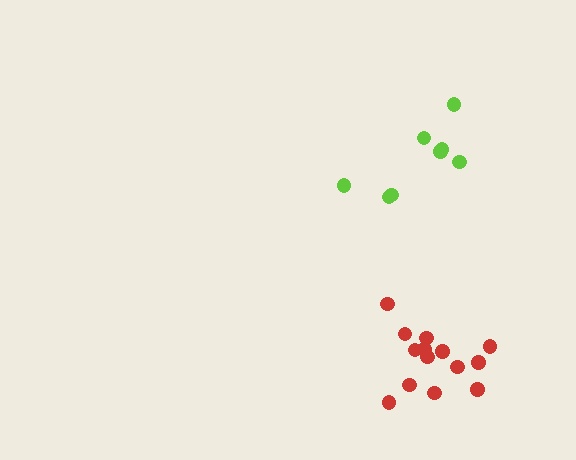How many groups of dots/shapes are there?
There are 2 groups.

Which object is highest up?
The lime cluster is topmost.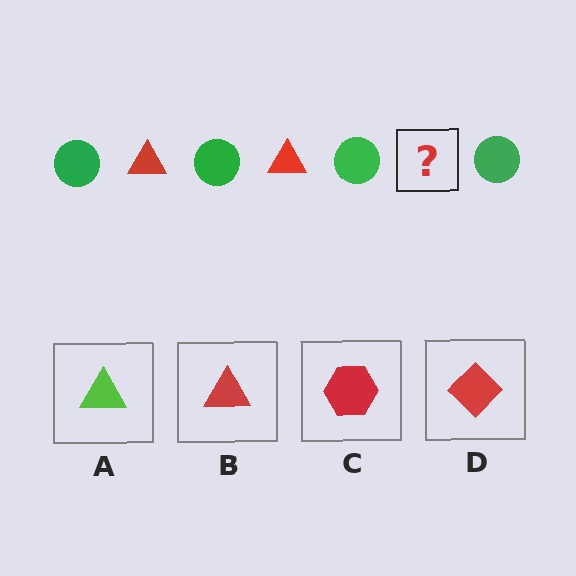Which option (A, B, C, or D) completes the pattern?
B.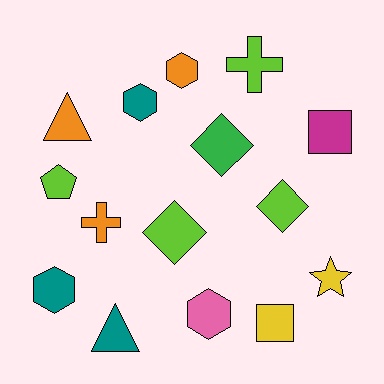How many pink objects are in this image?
There is 1 pink object.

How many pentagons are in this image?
There is 1 pentagon.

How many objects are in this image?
There are 15 objects.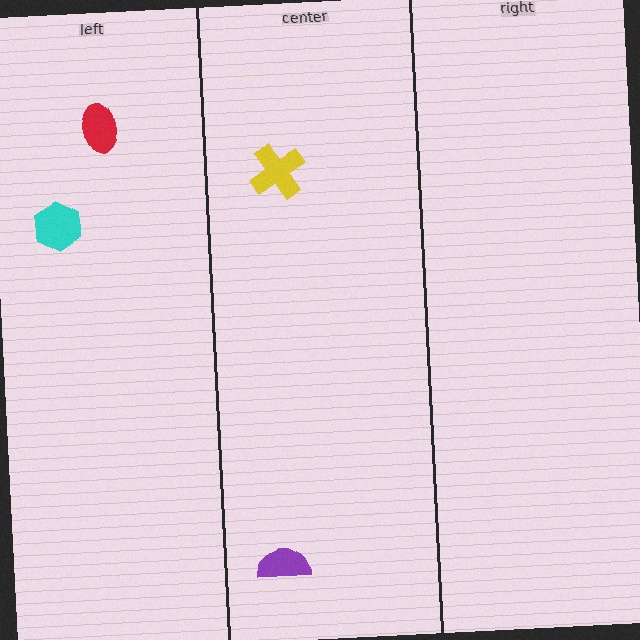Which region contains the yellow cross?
The center region.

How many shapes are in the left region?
2.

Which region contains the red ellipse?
The left region.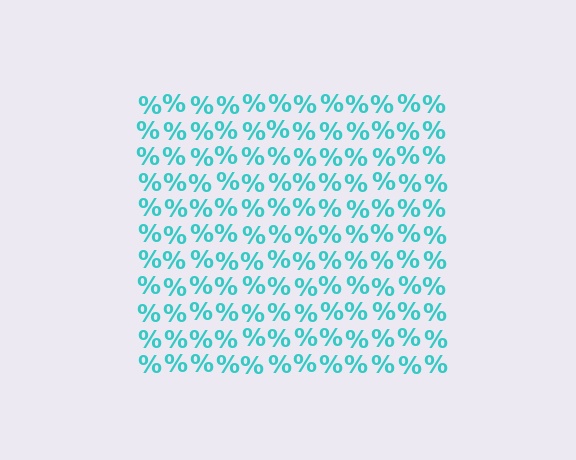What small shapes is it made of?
It is made of small percent signs.